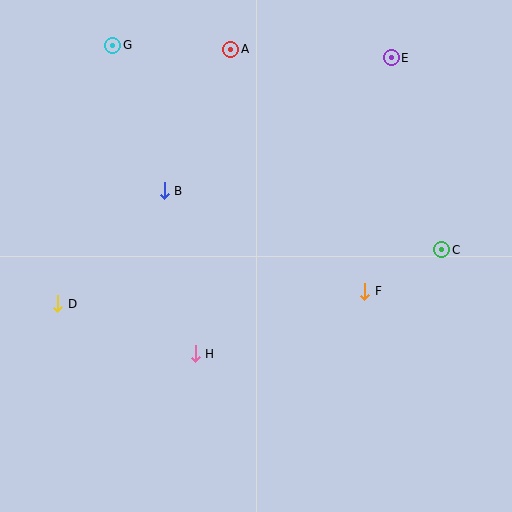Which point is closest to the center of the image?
Point B at (164, 191) is closest to the center.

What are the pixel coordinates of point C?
Point C is at (442, 250).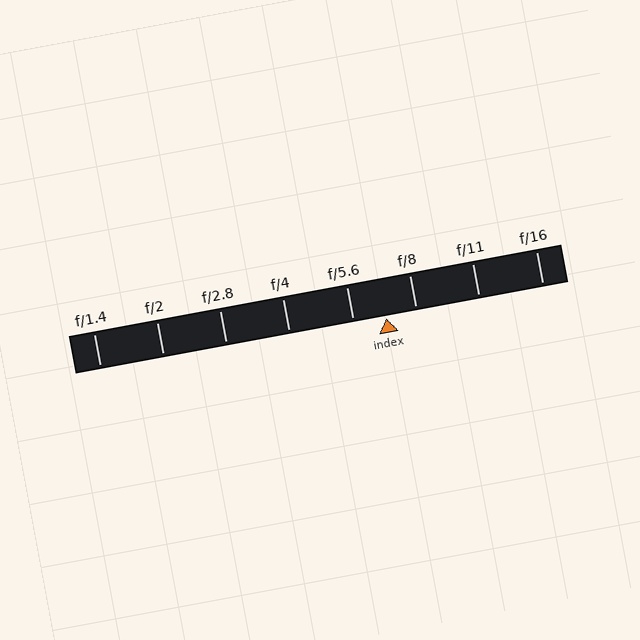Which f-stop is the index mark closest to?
The index mark is closest to f/8.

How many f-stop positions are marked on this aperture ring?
There are 8 f-stop positions marked.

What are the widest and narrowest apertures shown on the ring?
The widest aperture shown is f/1.4 and the narrowest is f/16.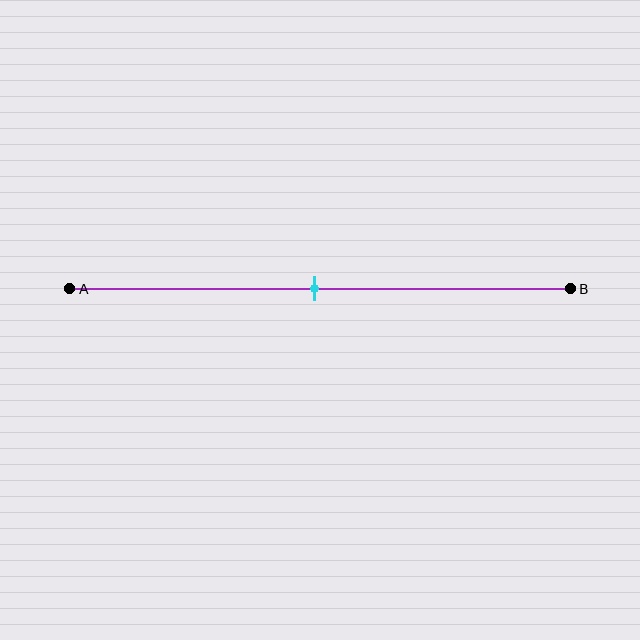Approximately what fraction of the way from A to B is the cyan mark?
The cyan mark is approximately 50% of the way from A to B.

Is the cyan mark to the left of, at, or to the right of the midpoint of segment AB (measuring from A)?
The cyan mark is approximately at the midpoint of segment AB.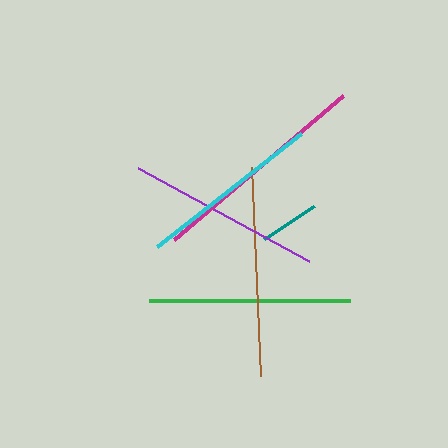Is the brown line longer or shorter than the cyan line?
The brown line is longer than the cyan line.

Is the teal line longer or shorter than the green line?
The green line is longer than the teal line.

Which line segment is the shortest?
The teal line is the shortest at approximately 60 pixels.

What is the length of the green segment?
The green segment is approximately 201 pixels long.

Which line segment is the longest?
The magenta line is the longest at approximately 222 pixels.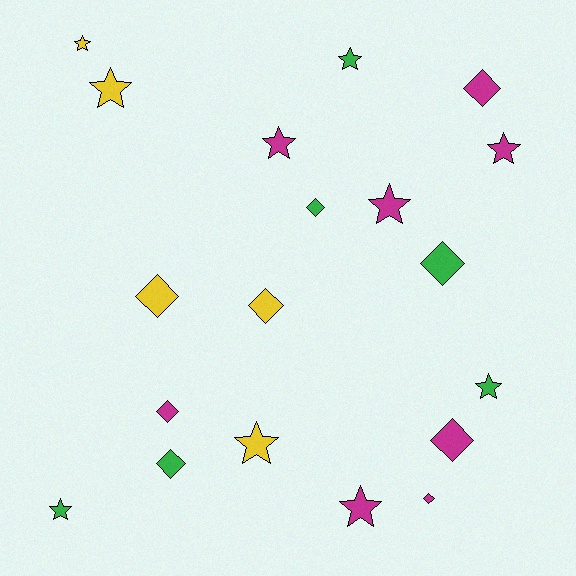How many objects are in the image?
There are 19 objects.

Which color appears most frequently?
Magenta, with 8 objects.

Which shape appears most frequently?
Star, with 10 objects.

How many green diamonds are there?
There are 3 green diamonds.